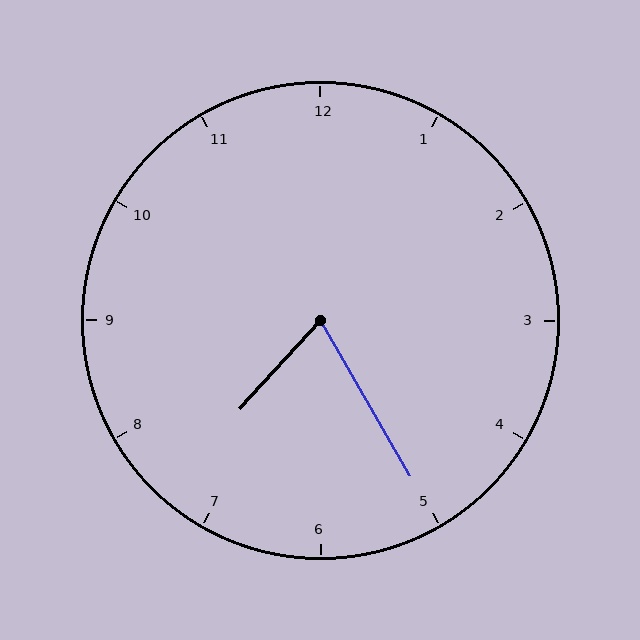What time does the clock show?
7:25.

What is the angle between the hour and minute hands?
Approximately 72 degrees.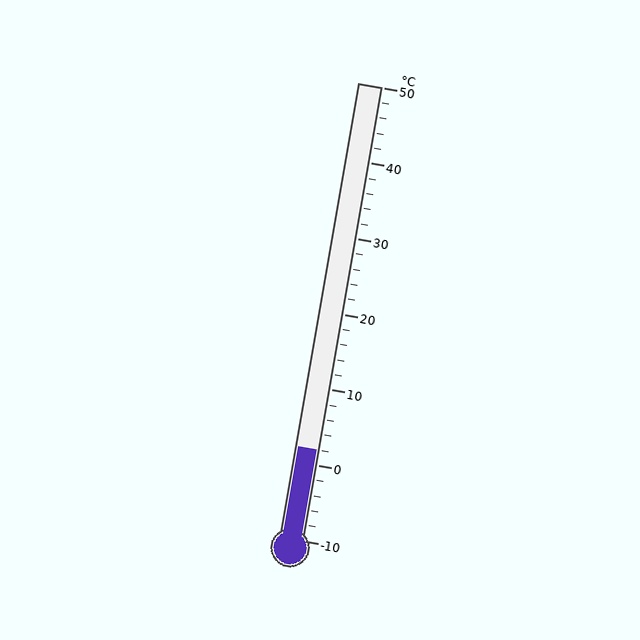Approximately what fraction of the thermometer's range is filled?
The thermometer is filled to approximately 20% of its range.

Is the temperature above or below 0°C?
The temperature is above 0°C.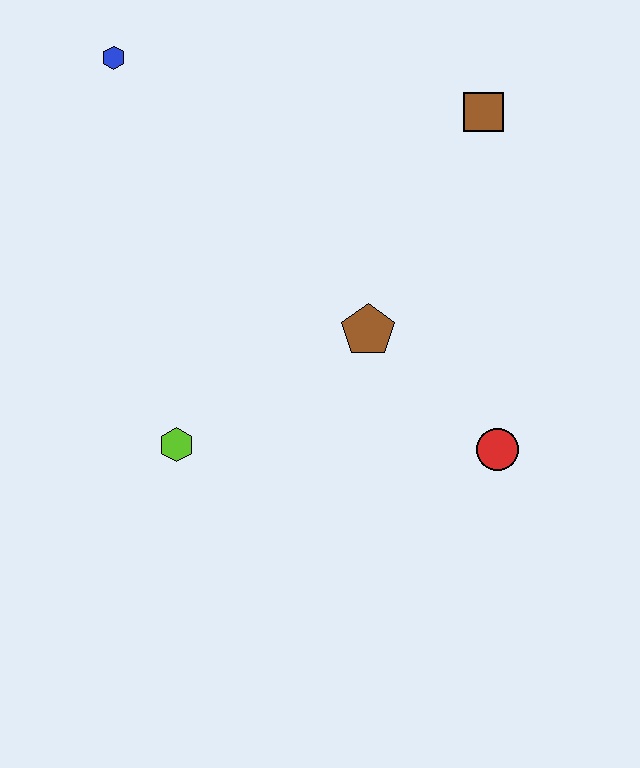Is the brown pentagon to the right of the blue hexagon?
Yes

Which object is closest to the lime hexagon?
The brown pentagon is closest to the lime hexagon.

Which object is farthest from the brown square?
The lime hexagon is farthest from the brown square.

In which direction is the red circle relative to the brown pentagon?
The red circle is to the right of the brown pentagon.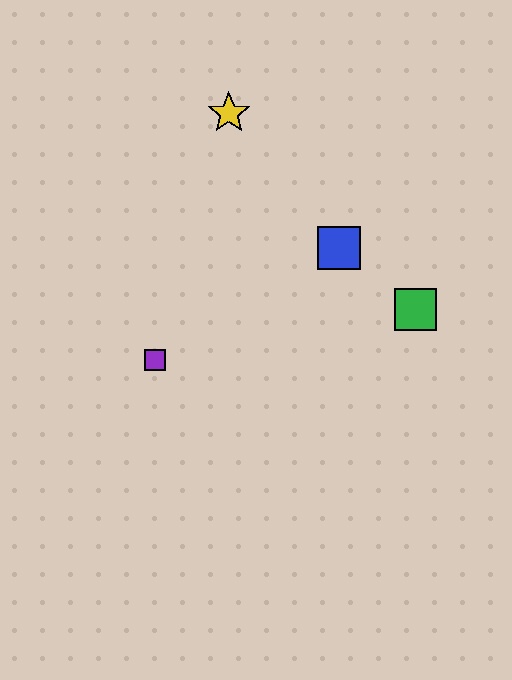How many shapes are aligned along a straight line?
3 shapes (the red star, the blue square, the purple square) are aligned along a straight line.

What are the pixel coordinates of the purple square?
The purple square is at (155, 360).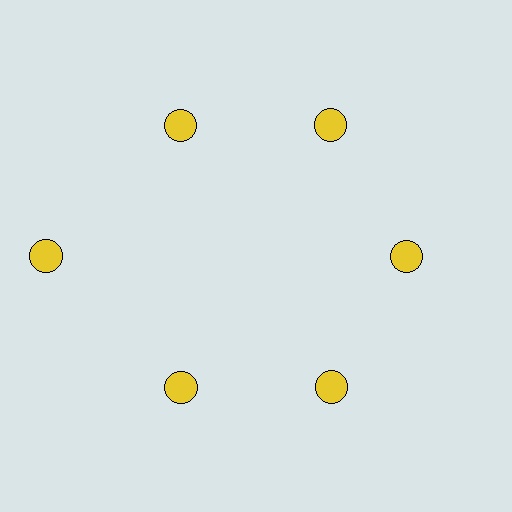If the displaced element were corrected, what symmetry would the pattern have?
It would have 6-fold rotational symmetry — the pattern would map onto itself every 60 degrees.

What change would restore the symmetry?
The symmetry would be restored by moving it inward, back onto the ring so that all 6 circles sit at equal angles and equal distance from the center.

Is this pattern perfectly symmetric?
No. The 6 yellow circles are arranged in a ring, but one element near the 9 o'clock position is pushed outward from the center, breaking the 6-fold rotational symmetry.